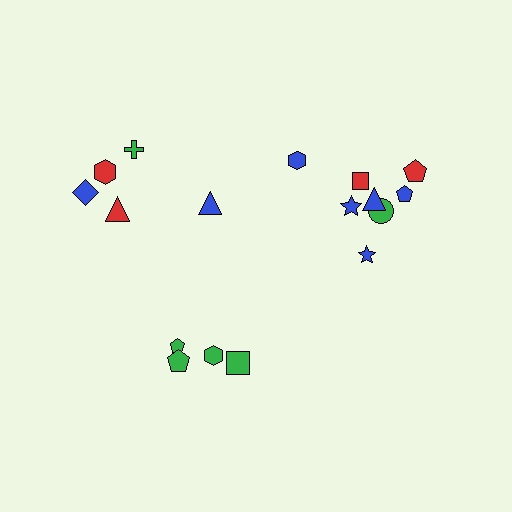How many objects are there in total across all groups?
There are 17 objects.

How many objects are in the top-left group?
There are 5 objects.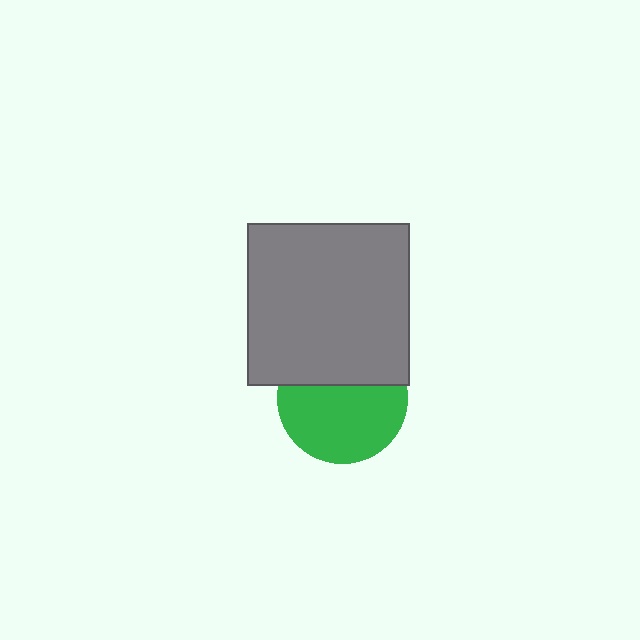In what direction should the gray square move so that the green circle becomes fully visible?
The gray square should move up. That is the shortest direction to clear the overlap and leave the green circle fully visible.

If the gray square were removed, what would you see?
You would see the complete green circle.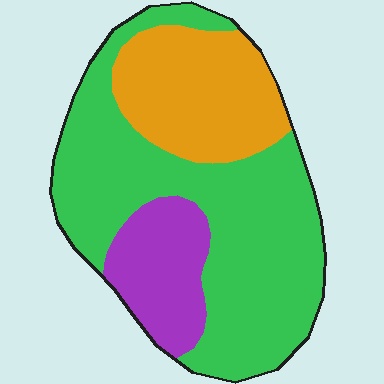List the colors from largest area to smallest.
From largest to smallest: green, orange, purple.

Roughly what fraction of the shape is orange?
Orange covers around 25% of the shape.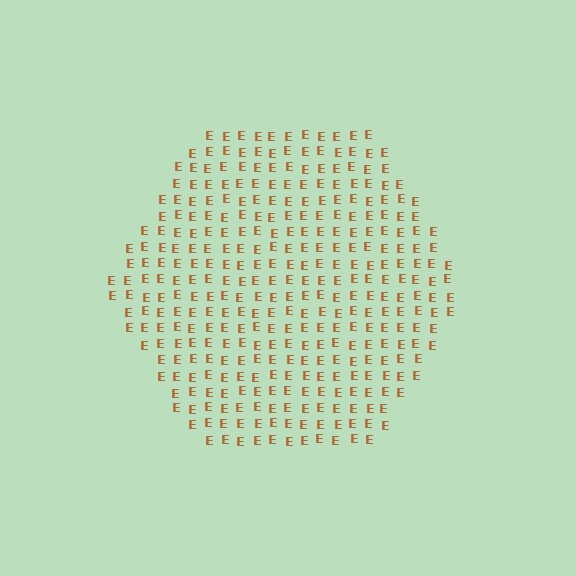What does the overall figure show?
The overall figure shows a hexagon.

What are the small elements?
The small elements are letter E's.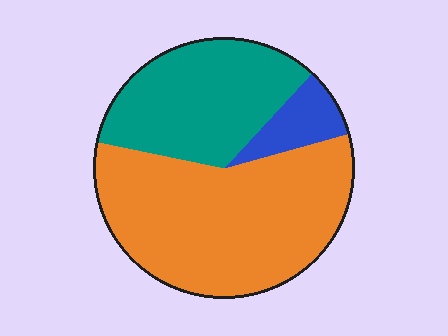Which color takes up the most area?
Orange, at roughly 55%.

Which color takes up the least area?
Blue, at roughly 10%.